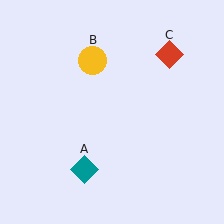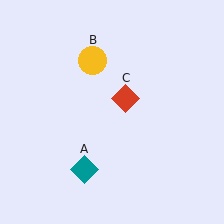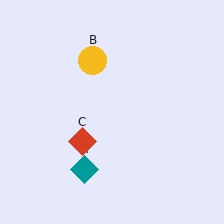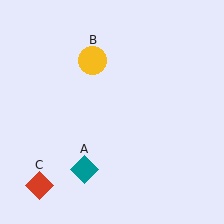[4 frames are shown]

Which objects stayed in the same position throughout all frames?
Teal diamond (object A) and yellow circle (object B) remained stationary.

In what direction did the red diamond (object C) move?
The red diamond (object C) moved down and to the left.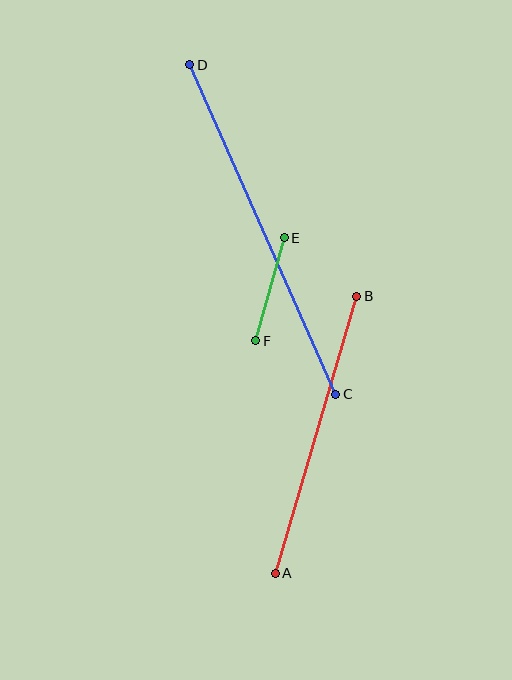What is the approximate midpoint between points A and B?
The midpoint is at approximately (316, 435) pixels.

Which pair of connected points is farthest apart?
Points C and D are farthest apart.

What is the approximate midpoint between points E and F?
The midpoint is at approximately (270, 289) pixels.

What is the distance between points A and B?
The distance is approximately 289 pixels.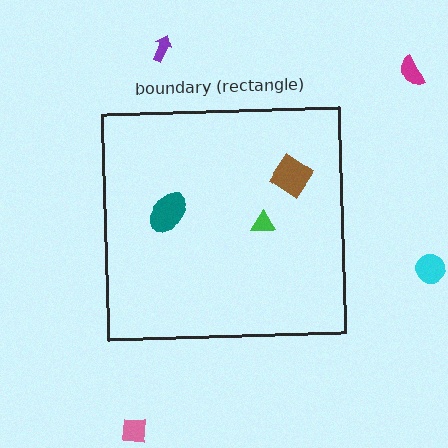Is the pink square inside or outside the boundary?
Outside.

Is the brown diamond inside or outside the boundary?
Inside.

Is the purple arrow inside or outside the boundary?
Outside.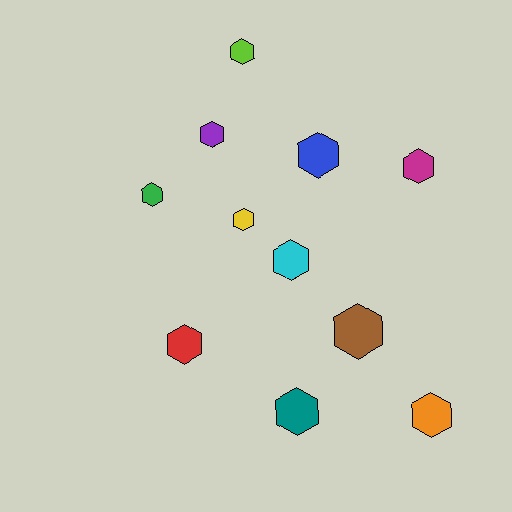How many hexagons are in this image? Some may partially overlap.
There are 11 hexagons.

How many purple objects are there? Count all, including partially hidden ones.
There is 1 purple object.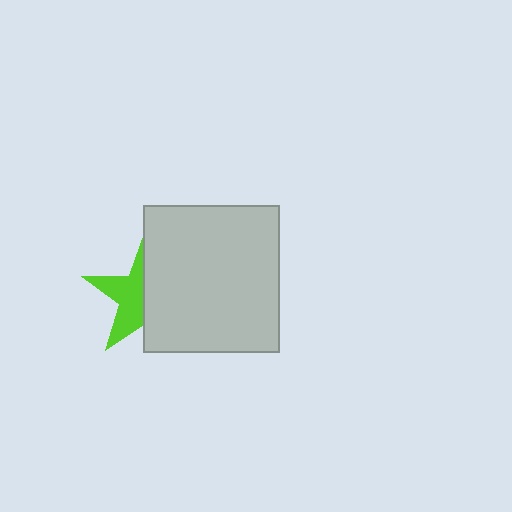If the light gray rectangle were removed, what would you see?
You would see the complete lime star.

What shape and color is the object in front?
The object in front is a light gray rectangle.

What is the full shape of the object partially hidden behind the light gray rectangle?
The partially hidden object is a lime star.